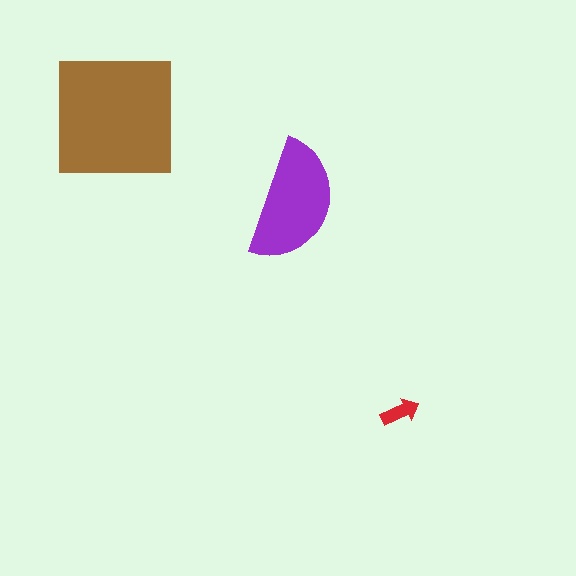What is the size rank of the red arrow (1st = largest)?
3rd.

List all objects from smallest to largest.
The red arrow, the purple semicircle, the brown square.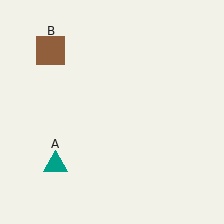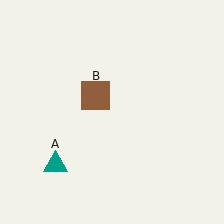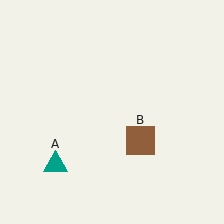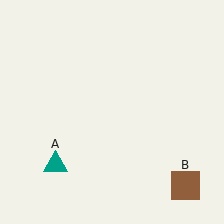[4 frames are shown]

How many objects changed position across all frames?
1 object changed position: brown square (object B).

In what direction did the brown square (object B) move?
The brown square (object B) moved down and to the right.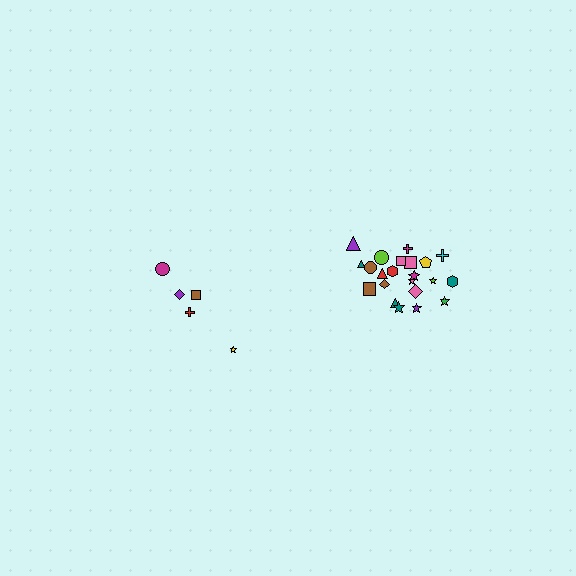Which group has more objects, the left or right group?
The right group.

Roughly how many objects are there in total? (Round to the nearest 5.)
Roughly 25 objects in total.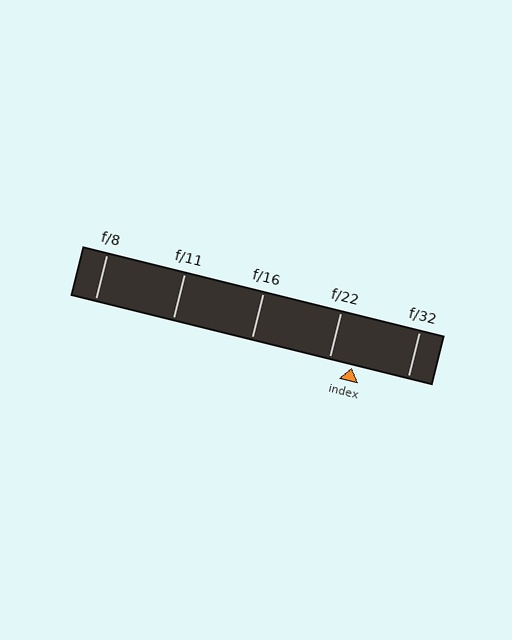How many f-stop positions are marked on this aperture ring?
There are 5 f-stop positions marked.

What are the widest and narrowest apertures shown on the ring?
The widest aperture shown is f/8 and the narrowest is f/32.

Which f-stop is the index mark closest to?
The index mark is closest to f/22.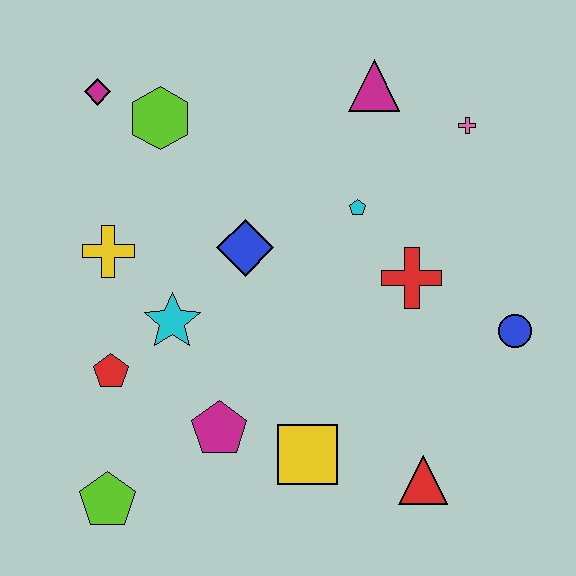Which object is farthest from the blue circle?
The magenta diamond is farthest from the blue circle.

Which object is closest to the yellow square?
The magenta pentagon is closest to the yellow square.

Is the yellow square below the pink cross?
Yes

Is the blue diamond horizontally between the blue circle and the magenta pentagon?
Yes